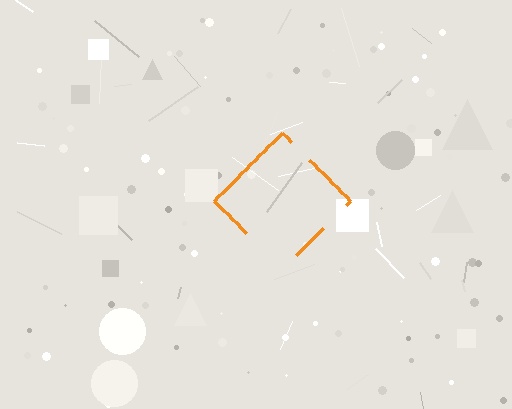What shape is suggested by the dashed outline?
The dashed outline suggests a diamond.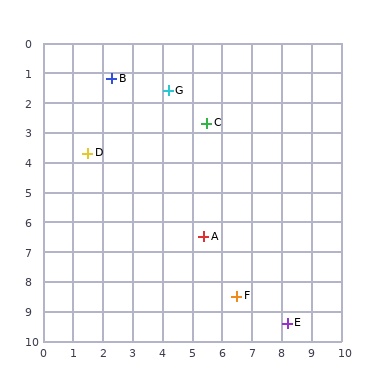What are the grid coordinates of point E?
Point E is at approximately (8.2, 9.4).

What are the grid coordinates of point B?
Point B is at approximately (2.3, 1.2).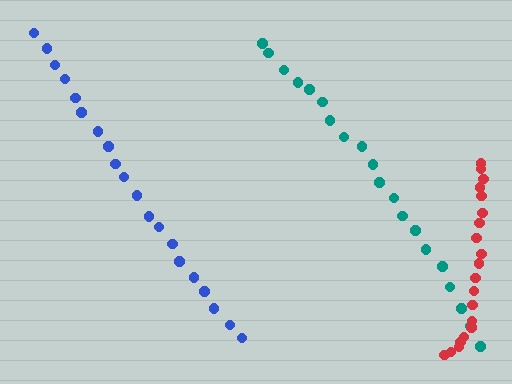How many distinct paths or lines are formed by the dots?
There are 3 distinct paths.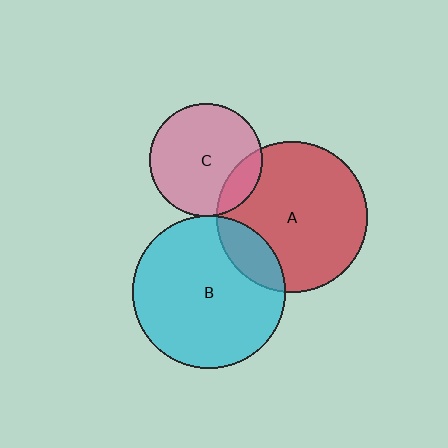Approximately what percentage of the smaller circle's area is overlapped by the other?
Approximately 15%.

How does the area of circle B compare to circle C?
Approximately 1.8 times.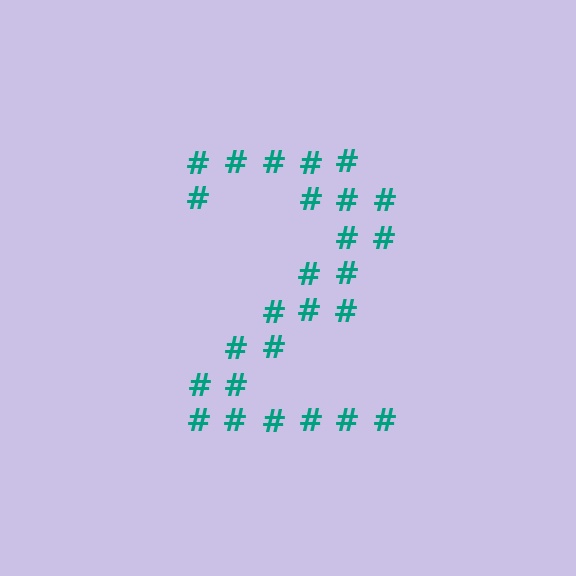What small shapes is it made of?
It is made of small hash symbols.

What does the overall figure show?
The overall figure shows the digit 2.